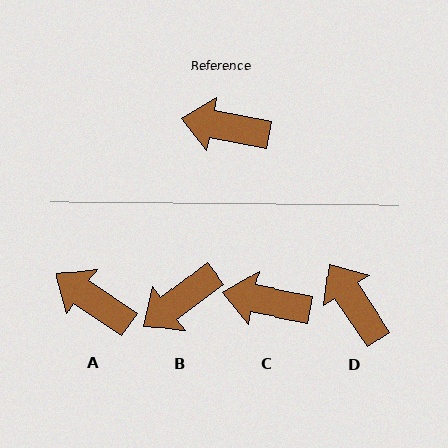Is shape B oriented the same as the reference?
No, it is off by about 48 degrees.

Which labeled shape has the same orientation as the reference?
C.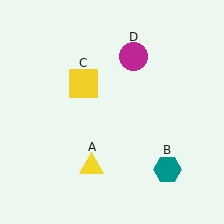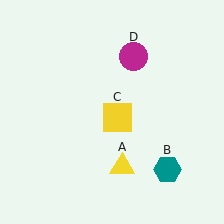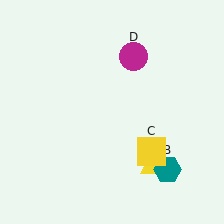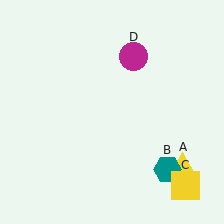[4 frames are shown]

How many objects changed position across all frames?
2 objects changed position: yellow triangle (object A), yellow square (object C).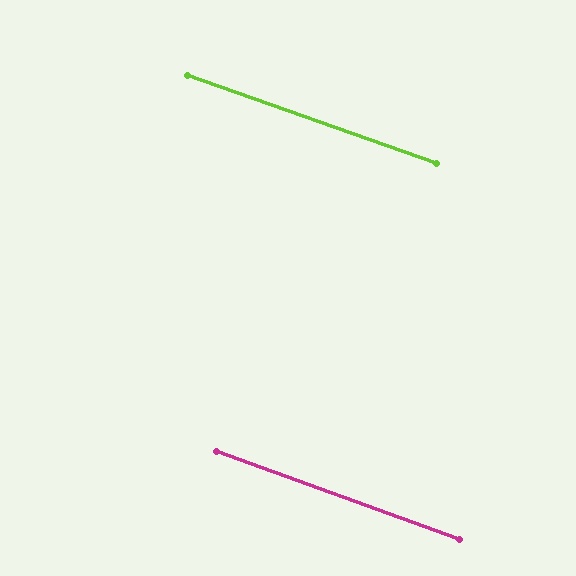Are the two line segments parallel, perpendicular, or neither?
Parallel — their directions differ by only 0.4°.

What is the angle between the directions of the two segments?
Approximately 0 degrees.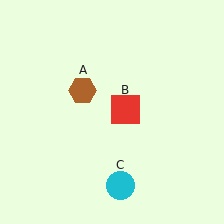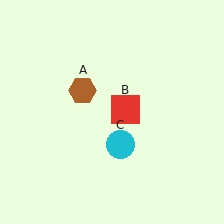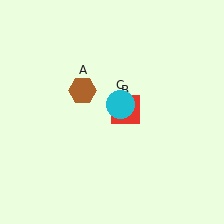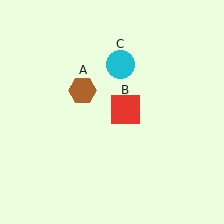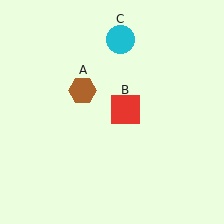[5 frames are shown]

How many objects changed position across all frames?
1 object changed position: cyan circle (object C).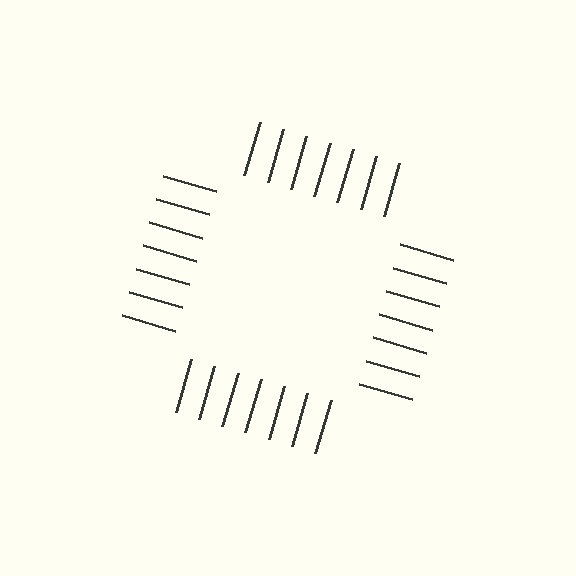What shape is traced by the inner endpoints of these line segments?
An illusory square — the line segments terminate on its edges but no continuous stroke is drawn.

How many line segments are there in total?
28 — 7 along each of the 4 edges.